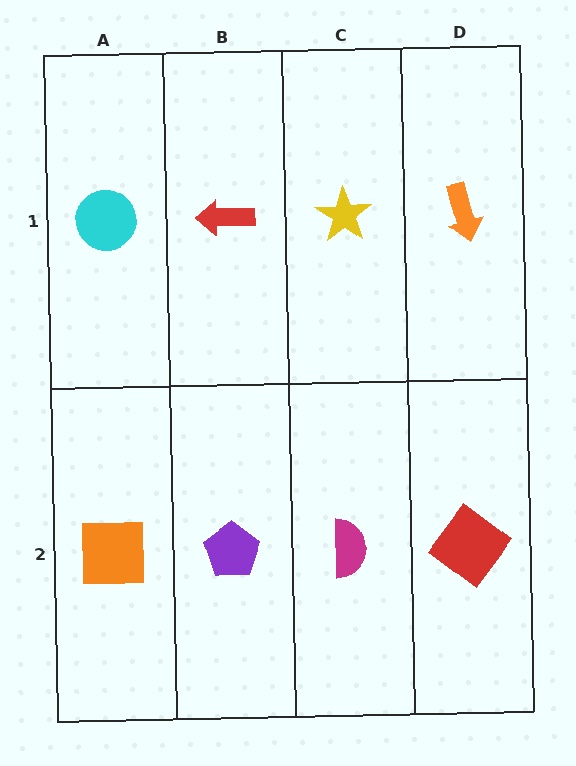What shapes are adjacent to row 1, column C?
A magenta semicircle (row 2, column C), a red arrow (row 1, column B), an orange arrow (row 1, column D).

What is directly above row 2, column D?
An orange arrow.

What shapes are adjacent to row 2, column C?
A yellow star (row 1, column C), a purple pentagon (row 2, column B), a red diamond (row 2, column D).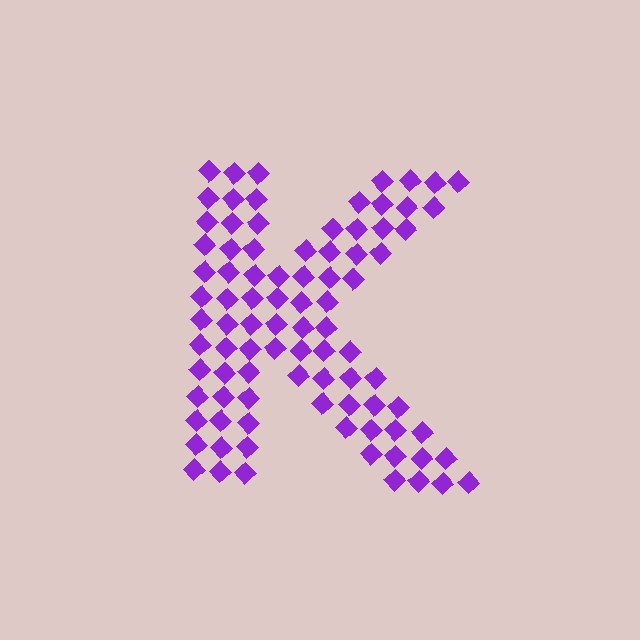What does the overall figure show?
The overall figure shows the letter K.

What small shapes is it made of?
It is made of small diamonds.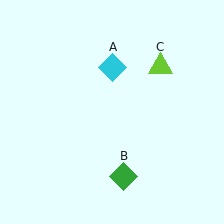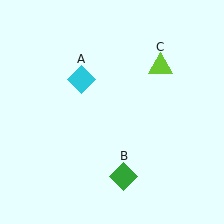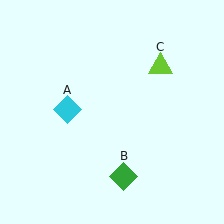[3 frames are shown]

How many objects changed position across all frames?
1 object changed position: cyan diamond (object A).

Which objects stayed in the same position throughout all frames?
Green diamond (object B) and lime triangle (object C) remained stationary.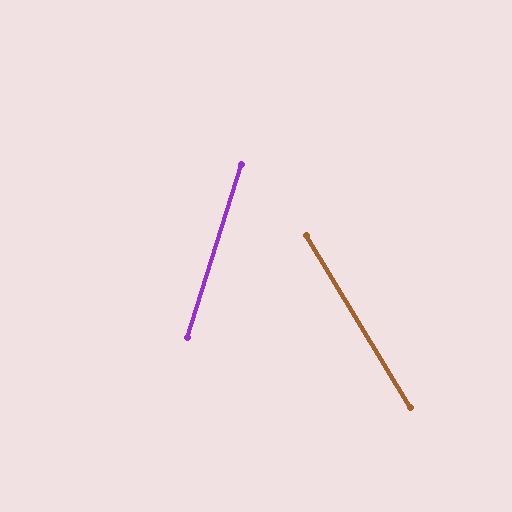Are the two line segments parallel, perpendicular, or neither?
Neither parallel nor perpendicular — they differ by about 49°.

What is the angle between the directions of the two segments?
Approximately 49 degrees.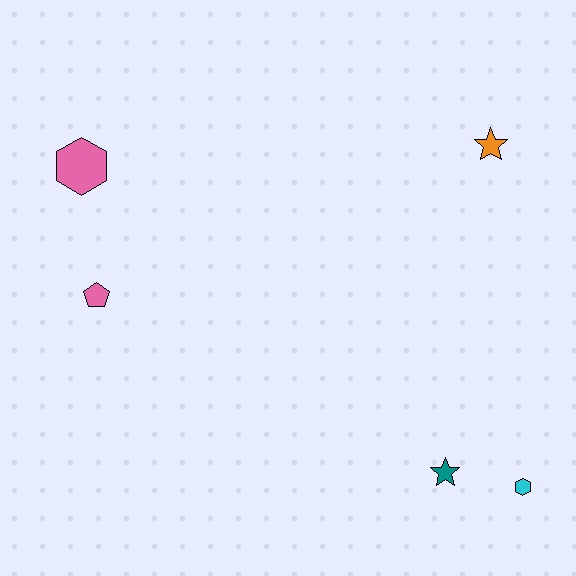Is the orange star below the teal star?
No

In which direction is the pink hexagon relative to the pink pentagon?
The pink hexagon is above the pink pentagon.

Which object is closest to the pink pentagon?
The pink hexagon is closest to the pink pentagon.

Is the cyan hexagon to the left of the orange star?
No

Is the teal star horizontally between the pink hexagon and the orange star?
Yes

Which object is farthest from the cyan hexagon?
The pink hexagon is farthest from the cyan hexagon.